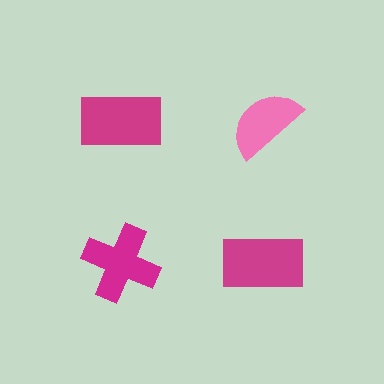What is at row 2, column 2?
A magenta rectangle.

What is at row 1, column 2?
A pink semicircle.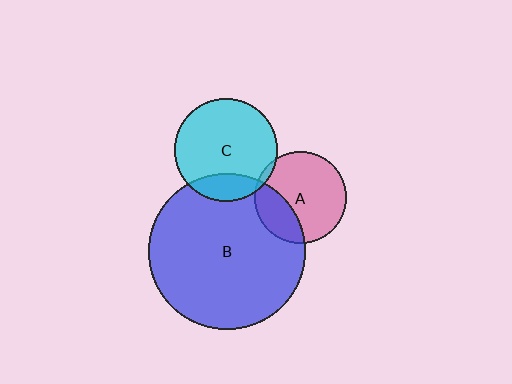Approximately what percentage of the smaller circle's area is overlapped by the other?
Approximately 20%.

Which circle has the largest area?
Circle B (blue).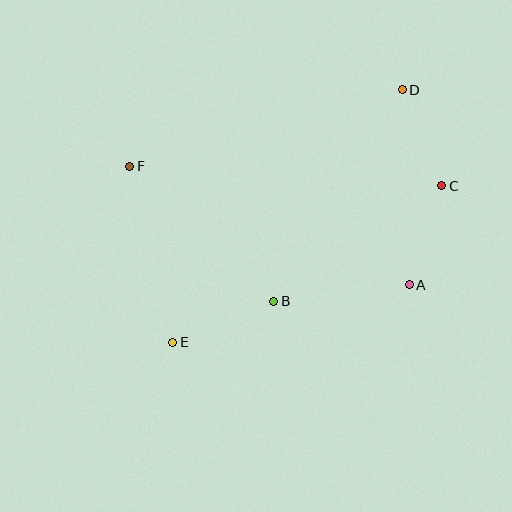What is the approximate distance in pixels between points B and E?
The distance between B and E is approximately 109 pixels.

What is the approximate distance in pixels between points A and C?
The distance between A and C is approximately 104 pixels.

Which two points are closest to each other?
Points C and D are closest to each other.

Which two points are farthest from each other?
Points D and E are farthest from each other.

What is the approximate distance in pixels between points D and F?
The distance between D and F is approximately 283 pixels.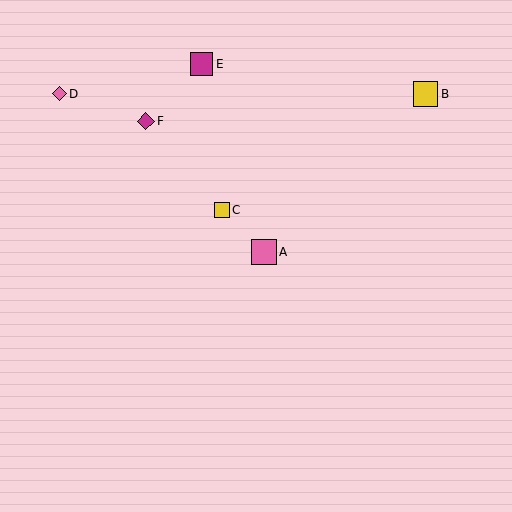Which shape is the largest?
The pink square (labeled A) is the largest.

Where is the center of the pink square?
The center of the pink square is at (264, 252).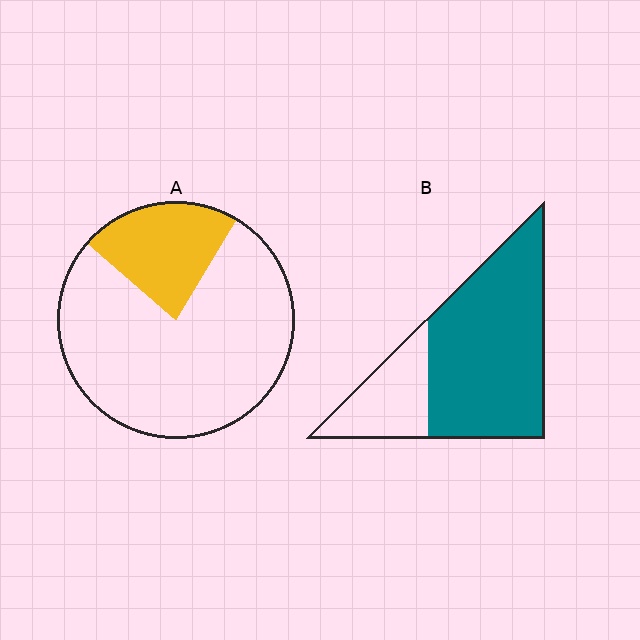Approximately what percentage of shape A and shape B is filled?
A is approximately 20% and B is approximately 75%.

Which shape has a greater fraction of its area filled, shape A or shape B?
Shape B.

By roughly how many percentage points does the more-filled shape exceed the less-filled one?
By roughly 50 percentage points (B over A).